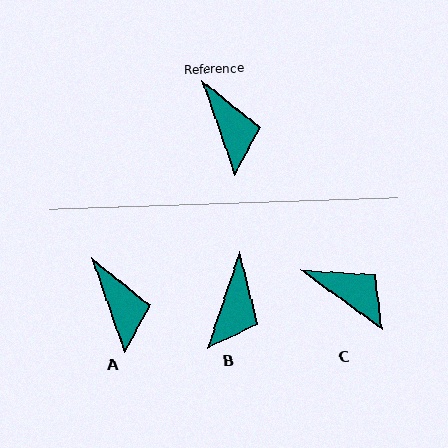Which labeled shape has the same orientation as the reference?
A.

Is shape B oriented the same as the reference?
No, it is off by about 38 degrees.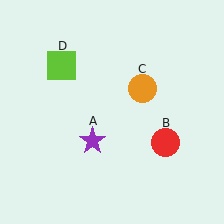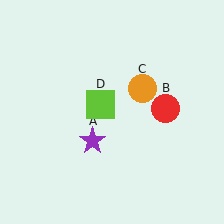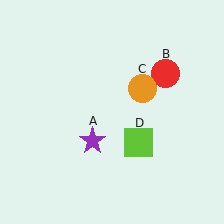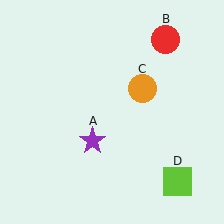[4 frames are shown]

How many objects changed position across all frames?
2 objects changed position: red circle (object B), lime square (object D).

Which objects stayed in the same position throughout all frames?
Purple star (object A) and orange circle (object C) remained stationary.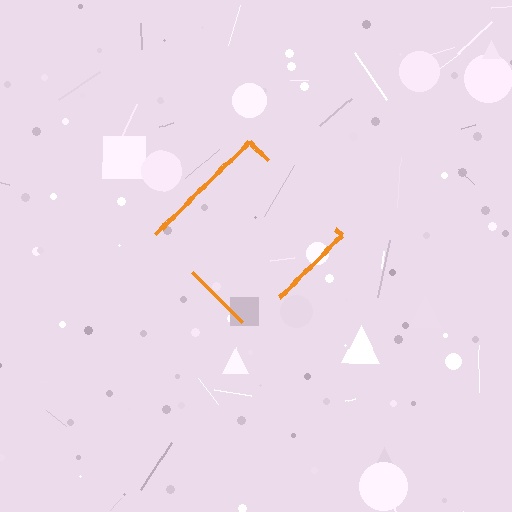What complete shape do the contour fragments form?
The contour fragments form a diamond.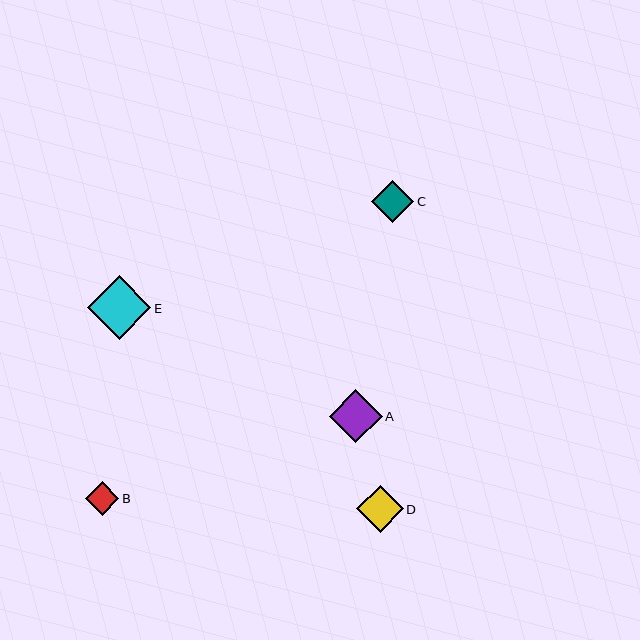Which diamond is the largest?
Diamond E is the largest with a size of approximately 63 pixels.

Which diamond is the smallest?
Diamond B is the smallest with a size of approximately 34 pixels.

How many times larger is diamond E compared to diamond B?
Diamond E is approximately 1.9 times the size of diamond B.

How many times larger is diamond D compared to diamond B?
Diamond D is approximately 1.4 times the size of diamond B.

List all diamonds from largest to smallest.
From largest to smallest: E, A, D, C, B.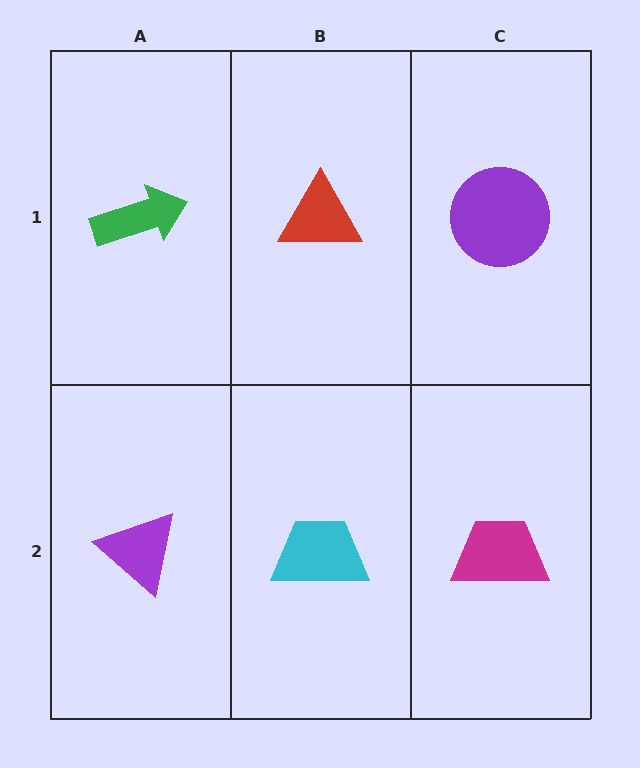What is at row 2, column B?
A cyan trapezoid.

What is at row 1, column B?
A red triangle.